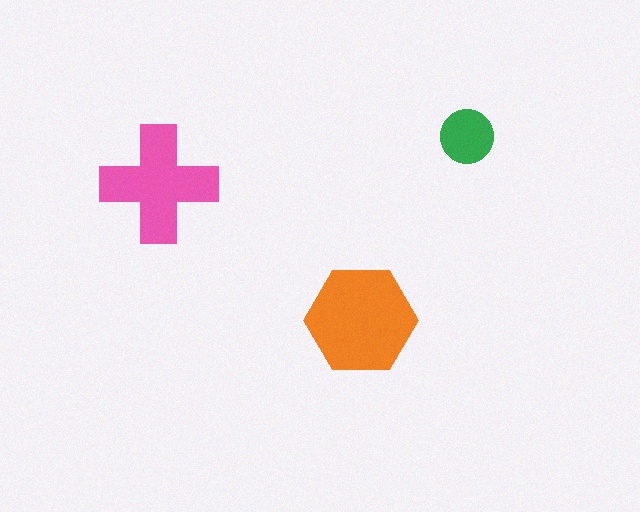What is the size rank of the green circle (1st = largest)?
3rd.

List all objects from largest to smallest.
The orange hexagon, the pink cross, the green circle.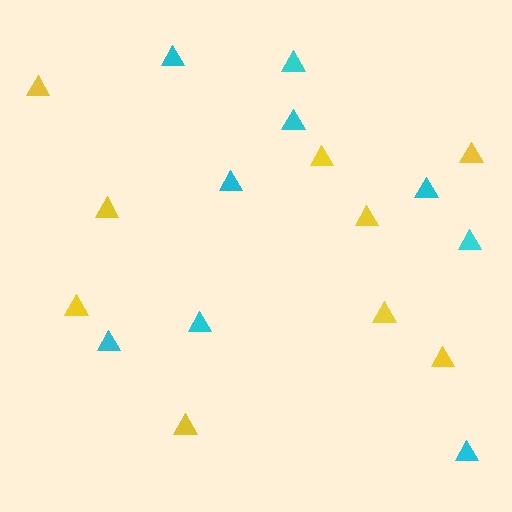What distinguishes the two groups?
There are 2 groups: one group of yellow triangles (9) and one group of cyan triangles (9).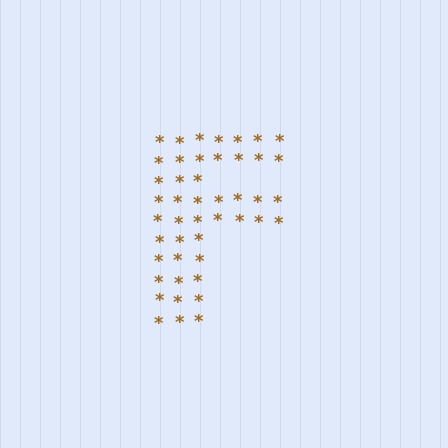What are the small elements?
The small elements are asterisks.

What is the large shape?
The large shape is the letter F.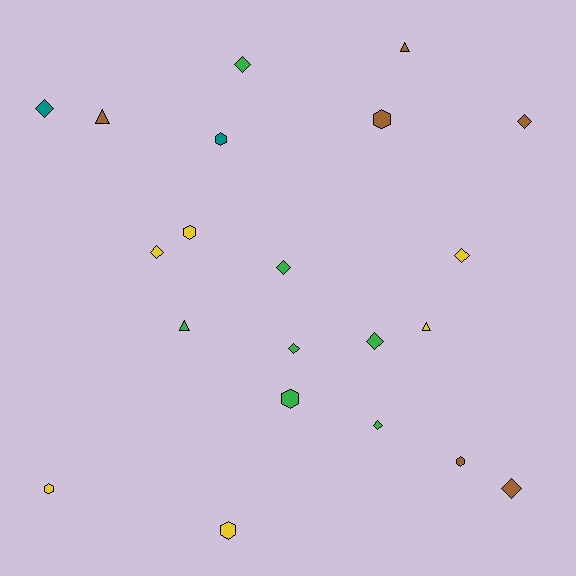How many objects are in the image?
There are 21 objects.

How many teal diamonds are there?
There is 1 teal diamond.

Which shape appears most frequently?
Diamond, with 10 objects.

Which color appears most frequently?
Green, with 7 objects.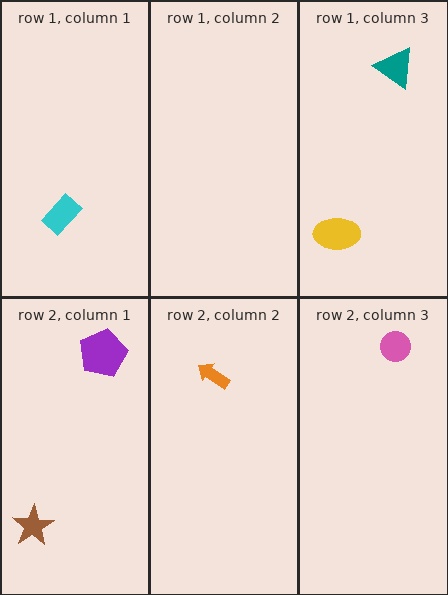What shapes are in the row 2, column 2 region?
The orange arrow.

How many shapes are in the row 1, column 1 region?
1.